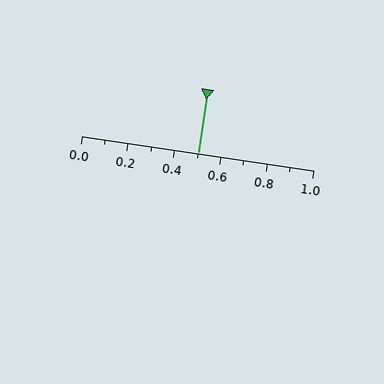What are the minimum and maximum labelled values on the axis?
The axis runs from 0.0 to 1.0.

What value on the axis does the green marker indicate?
The marker indicates approximately 0.5.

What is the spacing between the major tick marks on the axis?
The major ticks are spaced 0.2 apart.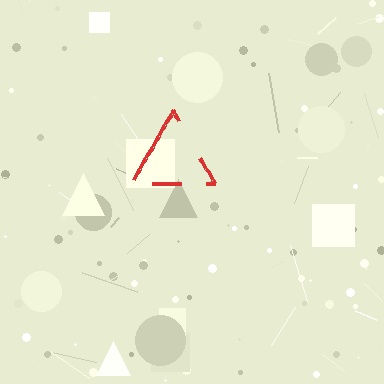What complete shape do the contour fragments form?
The contour fragments form a triangle.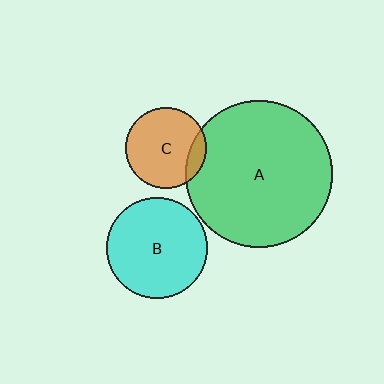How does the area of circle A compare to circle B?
Approximately 2.1 times.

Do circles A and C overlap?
Yes.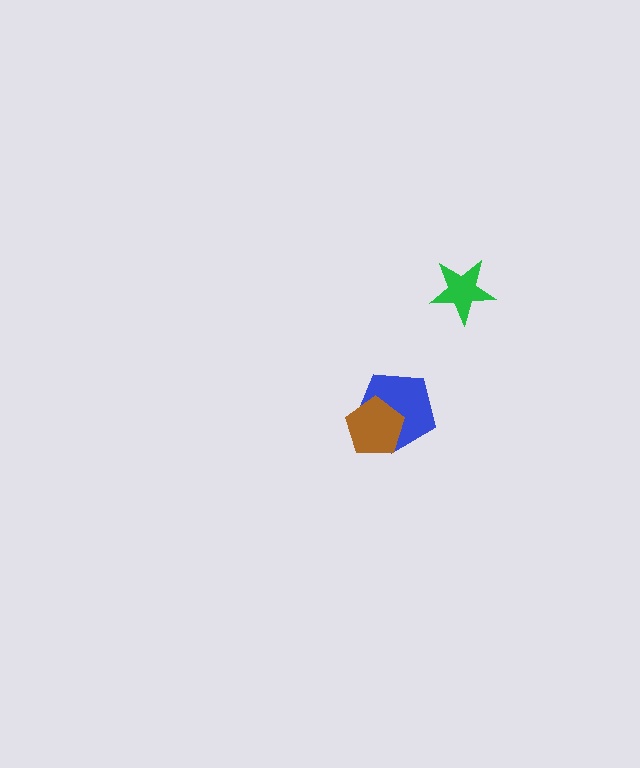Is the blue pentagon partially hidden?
Yes, it is partially covered by another shape.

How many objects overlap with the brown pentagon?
1 object overlaps with the brown pentagon.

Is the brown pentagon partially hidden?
No, no other shape covers it.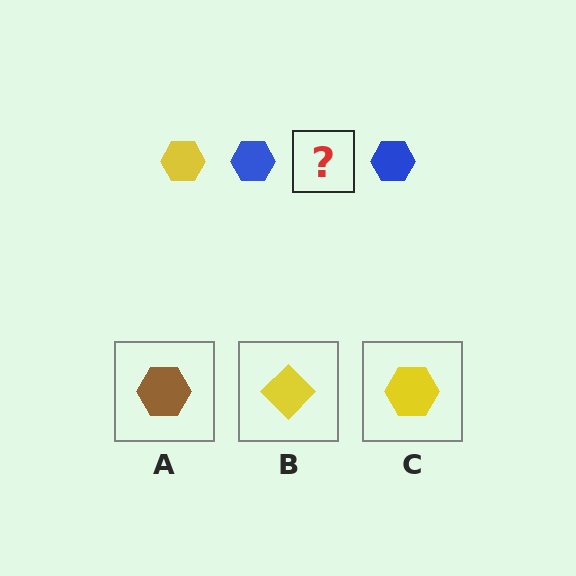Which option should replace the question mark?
Option C.